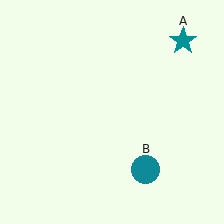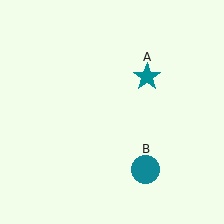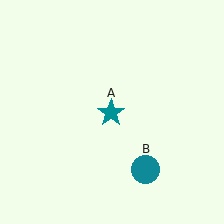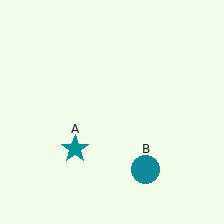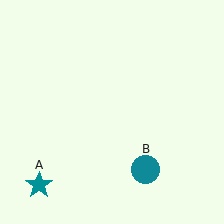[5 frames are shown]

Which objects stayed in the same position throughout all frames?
Teal circle (object B) remained stationary.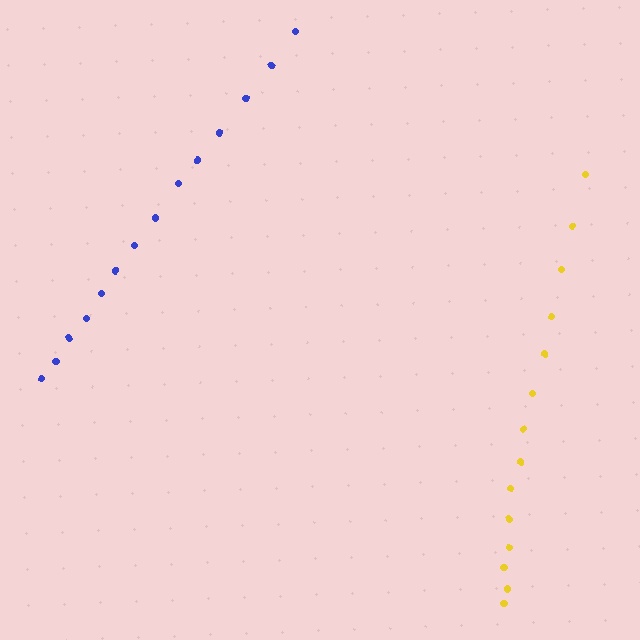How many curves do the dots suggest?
There are 2 distinct paths.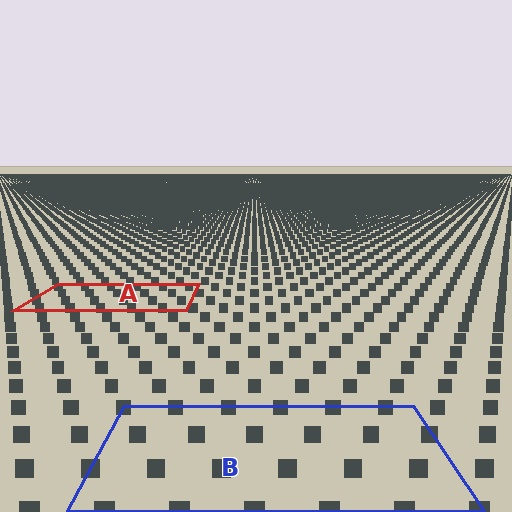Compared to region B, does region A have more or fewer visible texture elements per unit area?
Region A has more texture elements per unit area — they are packed more densely because it is farther away.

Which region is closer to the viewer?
Region B is closer. The texture elements there are larger and more spread out.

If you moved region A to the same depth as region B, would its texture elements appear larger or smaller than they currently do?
They would appear larger. At a closer depth, the same texture elements are projected at a bigger on-screen size.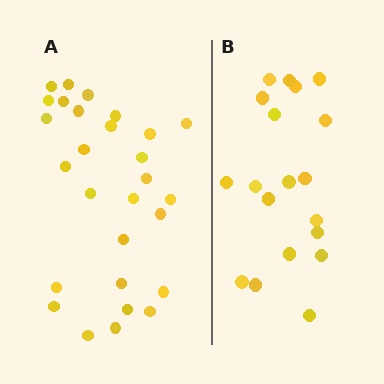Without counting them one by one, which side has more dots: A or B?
Region A (the left region) has more dots.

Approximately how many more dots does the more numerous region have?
Region A has roughly 8 or so more dots than region B.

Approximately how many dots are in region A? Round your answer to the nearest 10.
About 30 dots. (The exact count is 28, which rounds to 30.)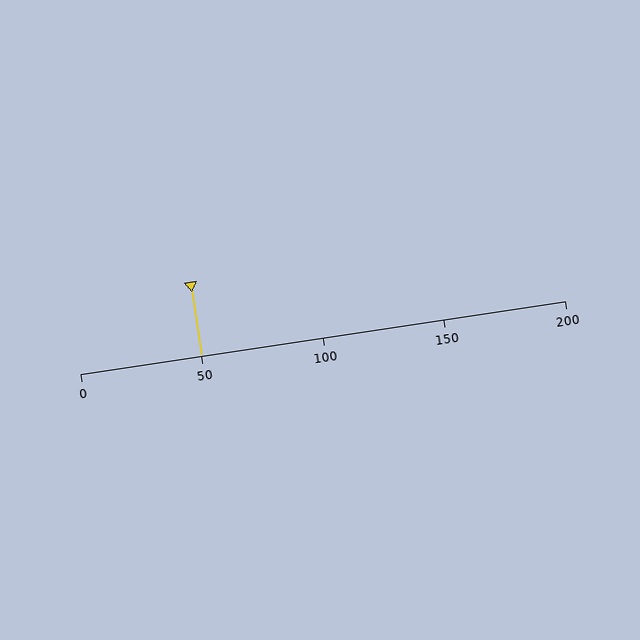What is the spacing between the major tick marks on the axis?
The major ticks are spaced 50 apart.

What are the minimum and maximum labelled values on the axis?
The axis runs from 0 to 200.